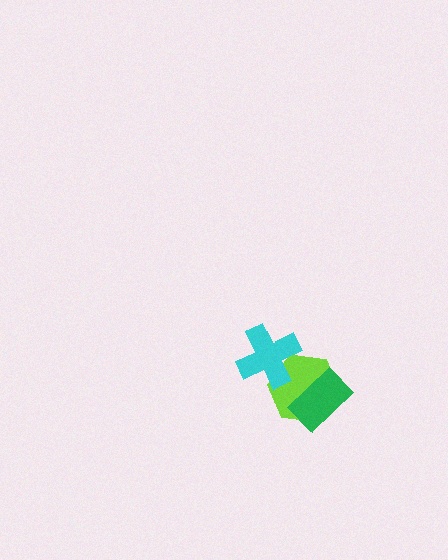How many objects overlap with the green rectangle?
1 object overlaps with the green rectangle.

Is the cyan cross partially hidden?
No, no other shape covers it.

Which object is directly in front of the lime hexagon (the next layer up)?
The green rectangle is directly in front of the lime hexagon.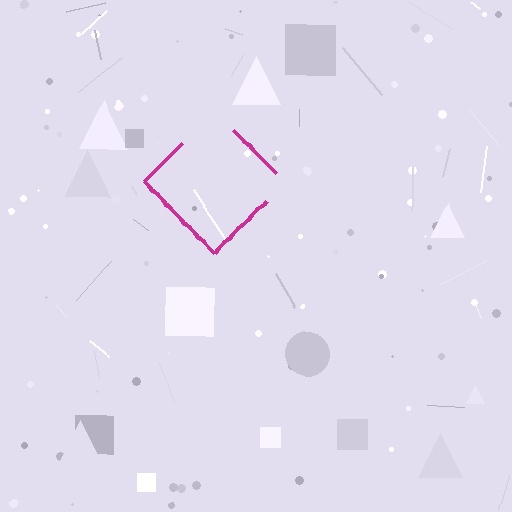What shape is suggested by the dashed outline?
The dashed outline suggests a diamond.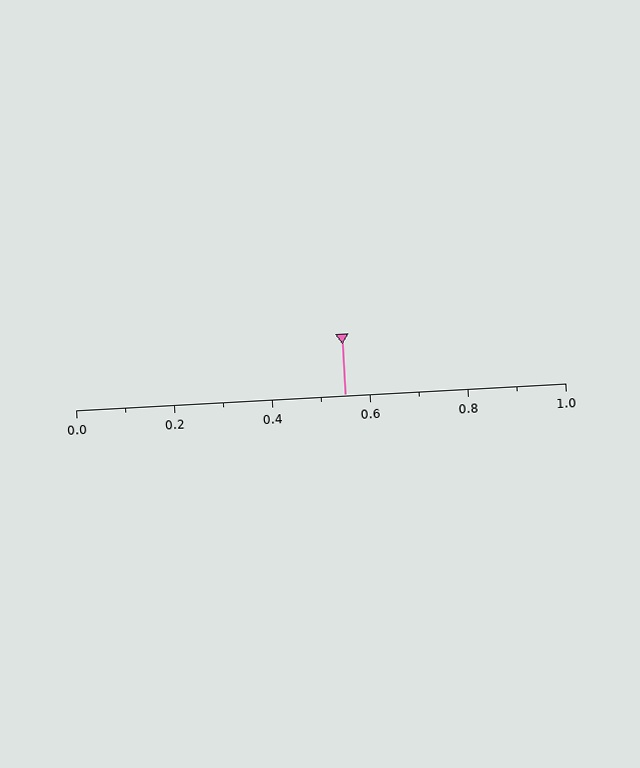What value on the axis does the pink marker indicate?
The marker indicates approximately 0.55.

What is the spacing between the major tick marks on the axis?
The major ticks are spaced 0.2 apart.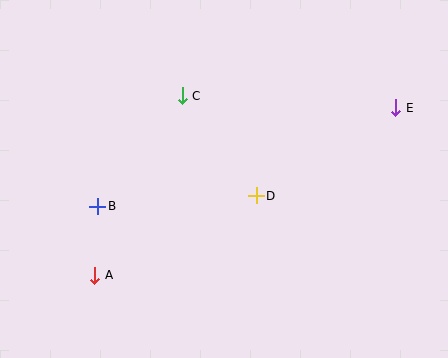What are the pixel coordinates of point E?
Point E is at (396, 108).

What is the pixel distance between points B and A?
The distance between B and A is 69 pixels.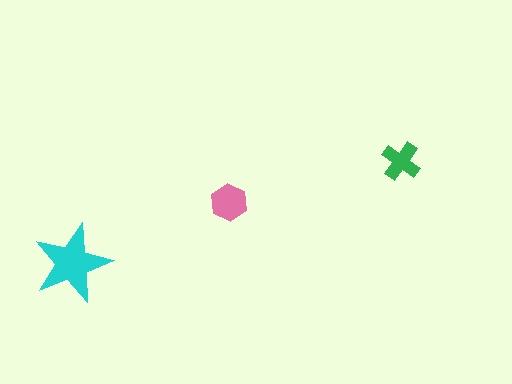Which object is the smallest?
The green cross.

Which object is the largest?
The cyan star.